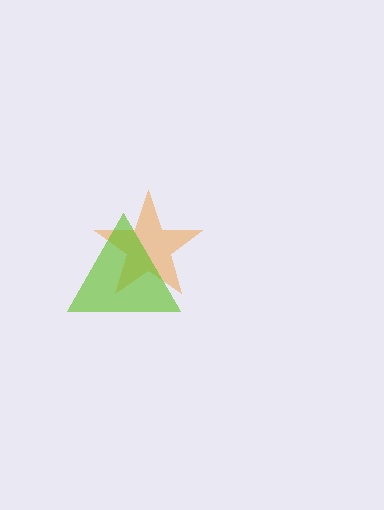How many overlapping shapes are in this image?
There are 2 overlapping shapes in the image.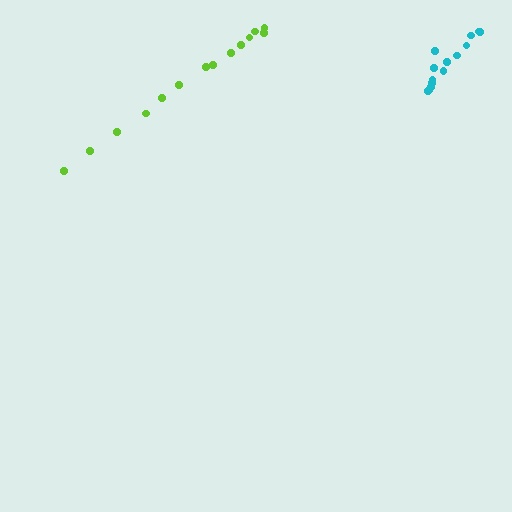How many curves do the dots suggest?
There are 2 distinct paths.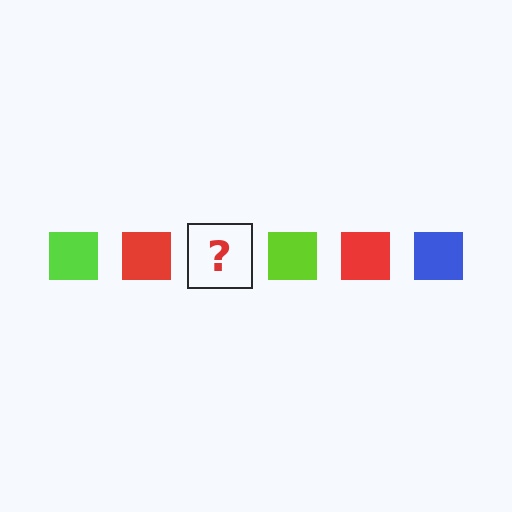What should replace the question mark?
The question mark should be replaced with a blue square.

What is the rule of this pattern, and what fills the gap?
The rule is that the pattern cycles through lime, red, blue squares. The gap should be filled with a blue square.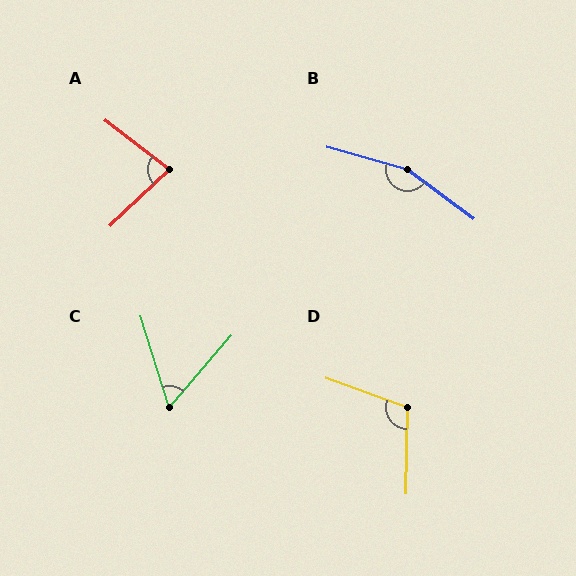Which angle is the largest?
B, at approximately 159 degrees.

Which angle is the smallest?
C, at approximately 58 degrees.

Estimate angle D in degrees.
Approximately 109 degrees.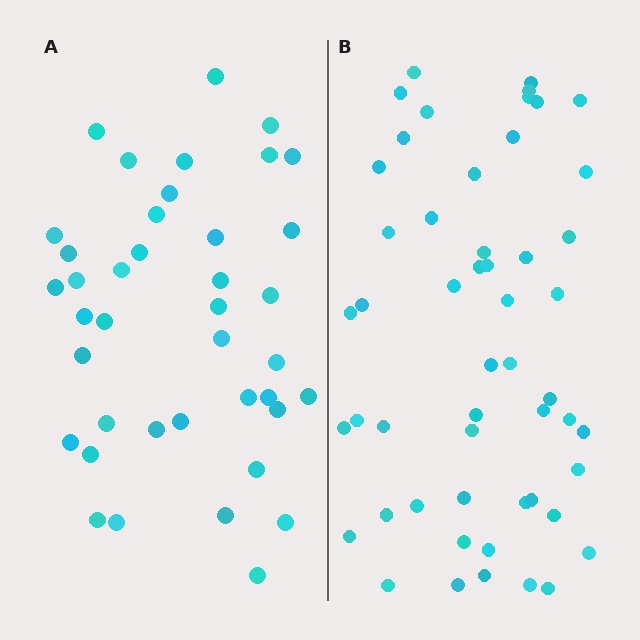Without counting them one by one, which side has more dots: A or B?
Region B (the right region) has more dots.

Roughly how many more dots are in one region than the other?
Region B has roughly 12 or so more dots than region A.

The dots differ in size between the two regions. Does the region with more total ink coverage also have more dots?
No. Region A has more total ink coverage because its dots are larger, but region B actually contains more individual dots. Total area can be misleading — the number of items is what matters here.